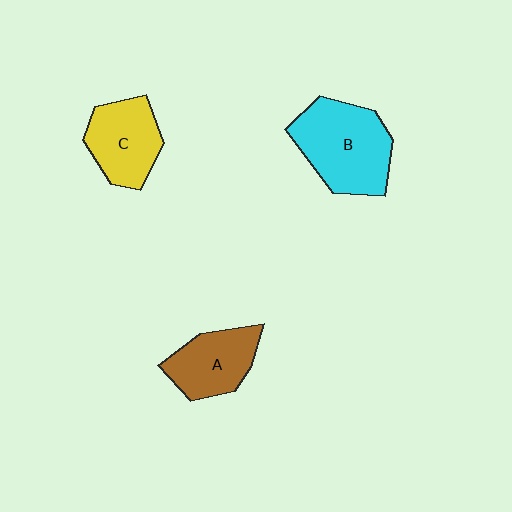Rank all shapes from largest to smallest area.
From largest to smallest: B (cyan), C (yellow), A (brown).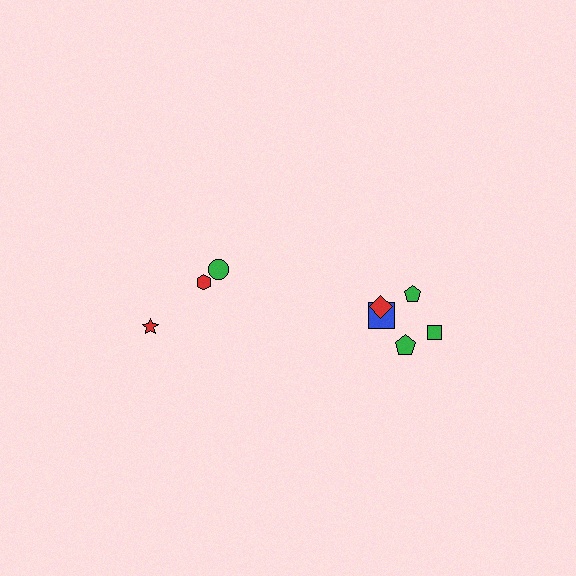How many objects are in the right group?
There are 5 objects.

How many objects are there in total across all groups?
There are 8 objects.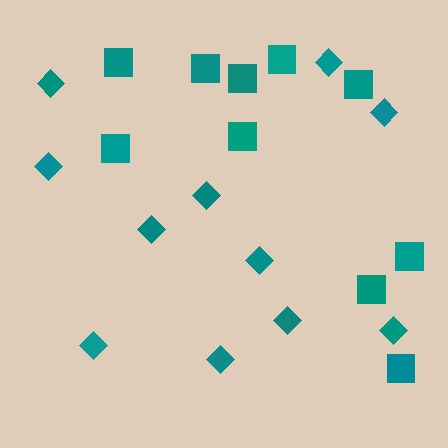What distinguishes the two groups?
There are 2 groups: one group of diamonds (11) and one group of squares (10).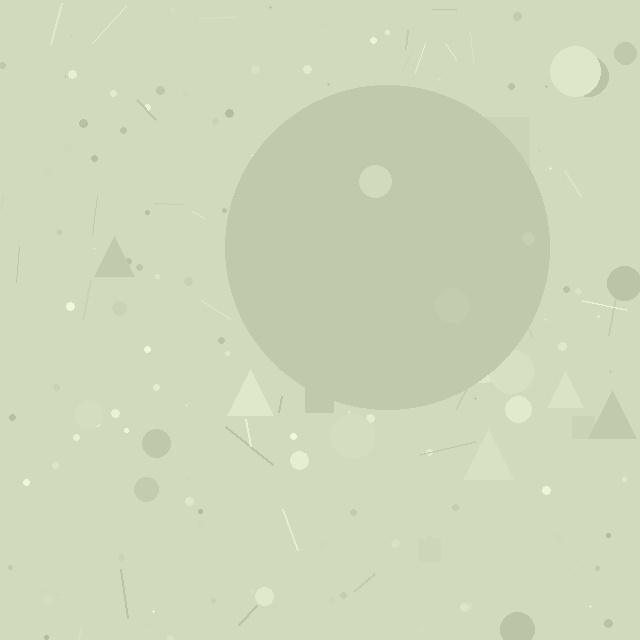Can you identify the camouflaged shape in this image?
The camouflaged shape is a circle.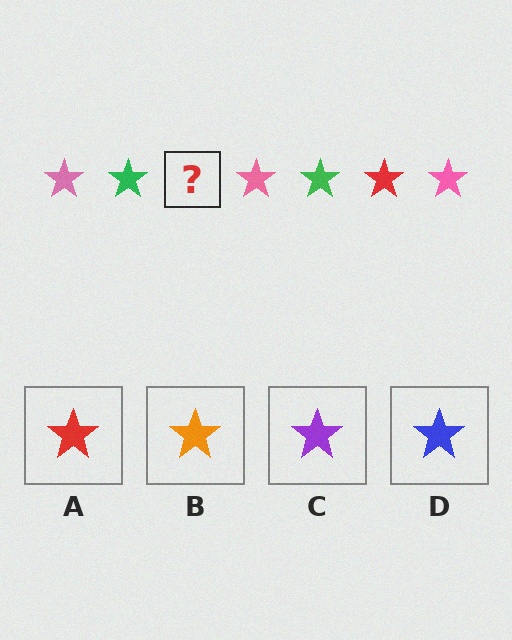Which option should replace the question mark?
Option A.